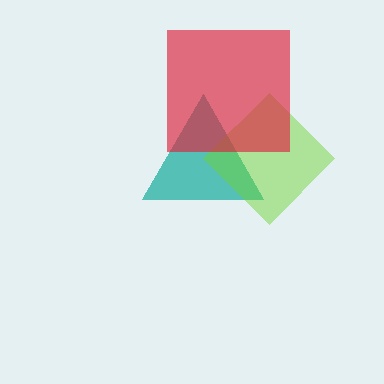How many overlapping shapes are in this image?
There are 3 overlapping shapes in the image.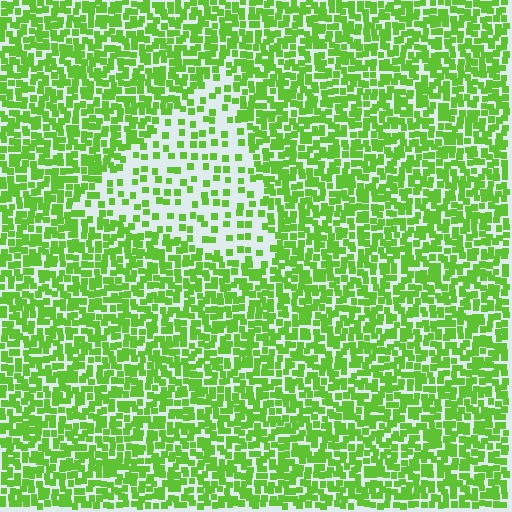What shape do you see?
I see a triangle.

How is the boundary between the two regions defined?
The boundary is defined by a change in element density (approximately 2.6x ratio). All elements are the same color, size, and shape.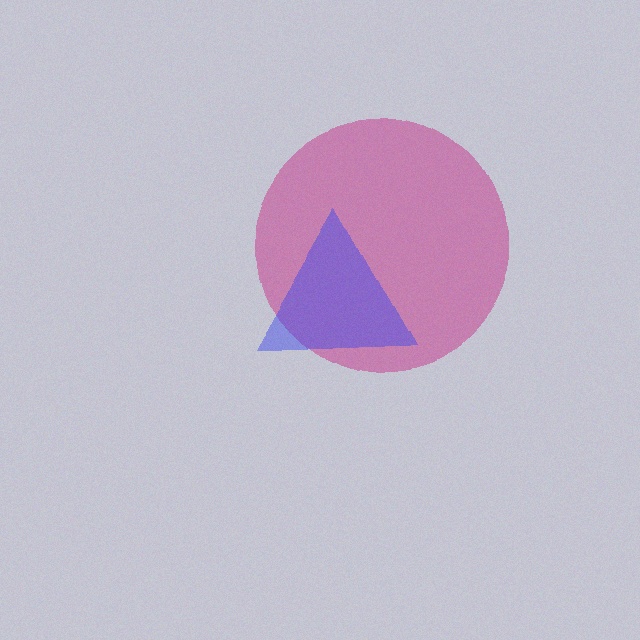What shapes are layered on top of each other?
The layered shapes are: a magenta circle, a blue triangle.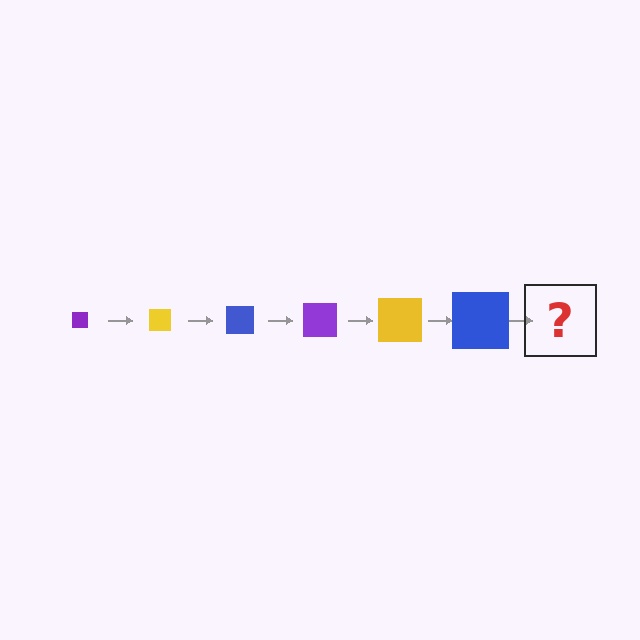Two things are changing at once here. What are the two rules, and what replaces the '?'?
The two rules are that the square grows larger each step and the color cycles through purple, yellow, and blue. The '?' should be a purple square, larger than the previous one.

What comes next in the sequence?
The next element should be a purple square, larger than the previous one.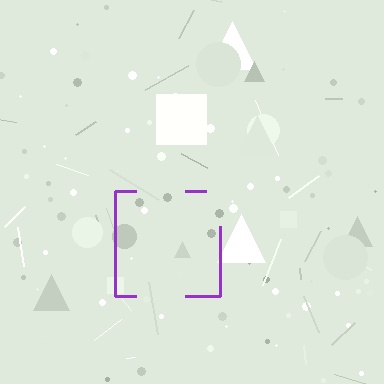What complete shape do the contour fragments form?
The contour fragments form a square.